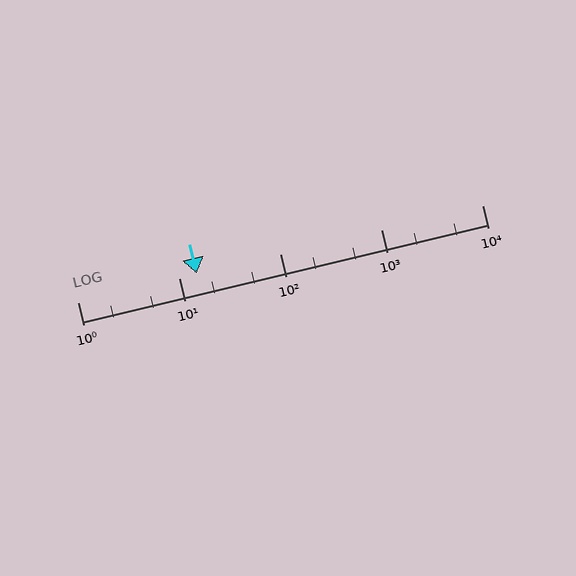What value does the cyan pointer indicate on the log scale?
The pointer indicates approximately 15.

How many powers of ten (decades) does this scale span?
The scale spans 4 decades, from 1 to 10000.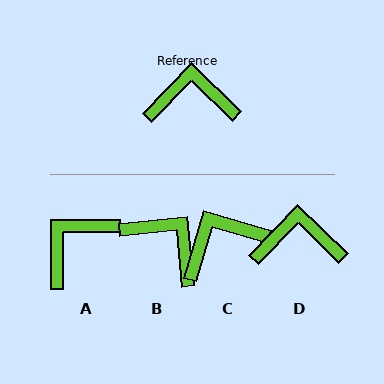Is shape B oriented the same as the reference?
No, it is off by about 40 degrees.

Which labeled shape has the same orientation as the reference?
D.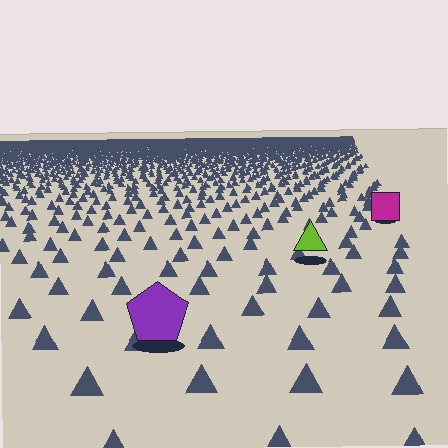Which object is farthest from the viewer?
The magenta square is farthest from the viewer. It appears smaller and the ground texture around it is denser.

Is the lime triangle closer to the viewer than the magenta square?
Yes. The lime triangle is closer — you can tell from the texture gradient: the ground texture is coarser near it.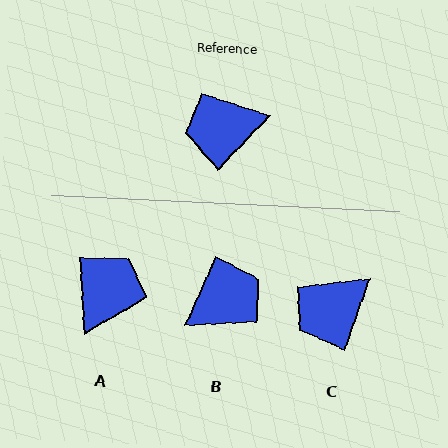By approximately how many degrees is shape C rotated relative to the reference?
Approximately 24 degrees counter-clockwise.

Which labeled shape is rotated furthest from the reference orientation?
B, about 160 degrees away.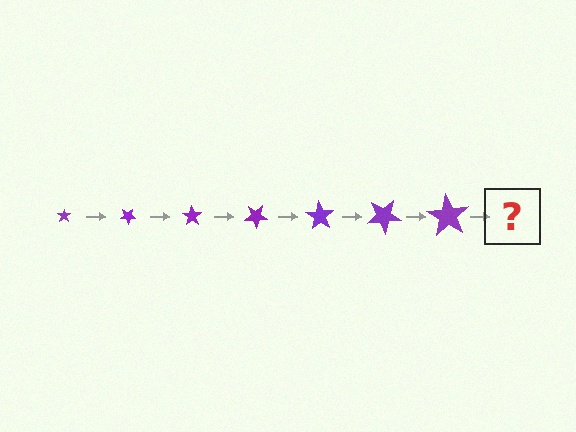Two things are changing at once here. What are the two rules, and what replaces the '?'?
The two rules are that the star grows larger each step and it rotates 35 degrees each step. The '?' should be a star, larger than the previous one and rotated 245 degrees from the start.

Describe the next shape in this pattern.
It should be a star, larger than the previous one and rotated 245 degrees from the start.